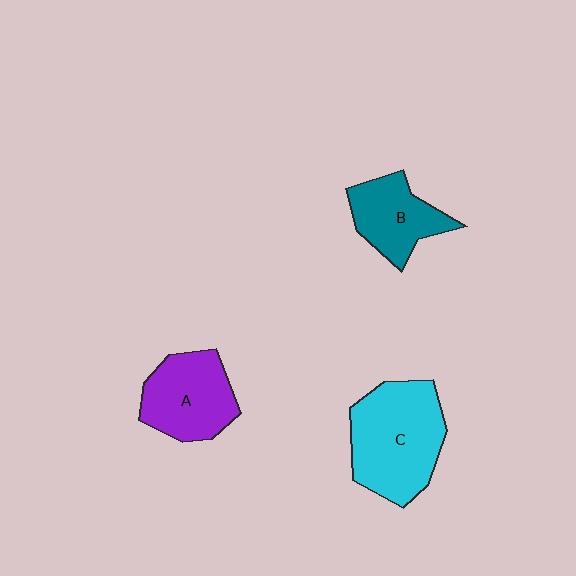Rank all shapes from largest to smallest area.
From largest to smallest: C (cyan), A (purple), B (teal).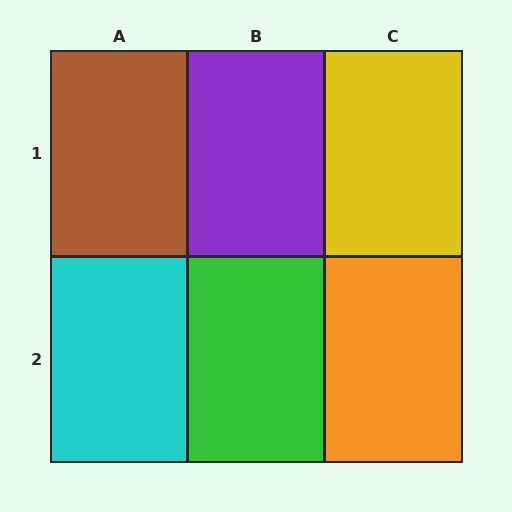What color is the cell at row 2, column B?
Green.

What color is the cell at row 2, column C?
Orange.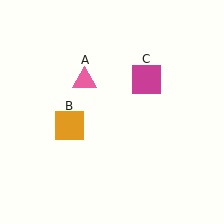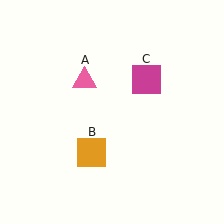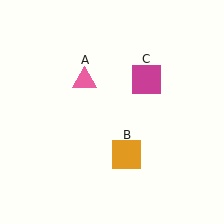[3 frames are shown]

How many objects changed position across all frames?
1 object changed position: orange square (object B).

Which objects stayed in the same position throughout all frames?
Pink triangle (object A) and magenta square (object C) remained stationary.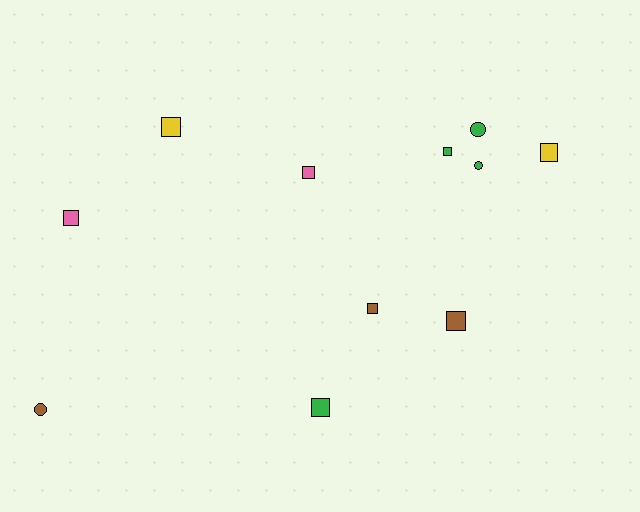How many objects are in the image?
There are 11 objects.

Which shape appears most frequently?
Square, with 8 objects.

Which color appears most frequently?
Green, with 4 objects.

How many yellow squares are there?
There are 2 yellow squares.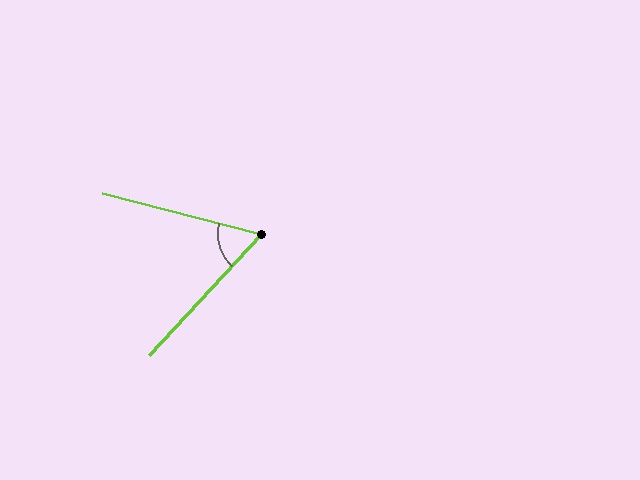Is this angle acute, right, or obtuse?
It is acute.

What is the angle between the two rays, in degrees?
Approximately 62 degrees.